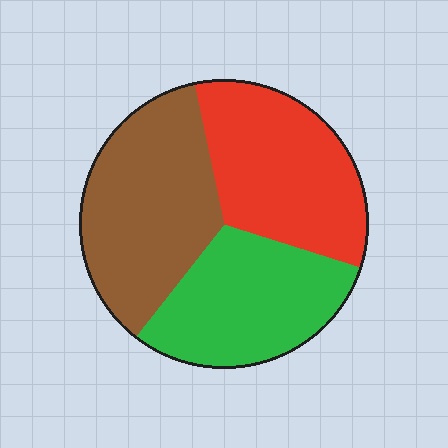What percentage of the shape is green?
Green covers around 30% of the shape.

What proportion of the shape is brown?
Brown covers around 35% of the shape.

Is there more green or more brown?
Brown.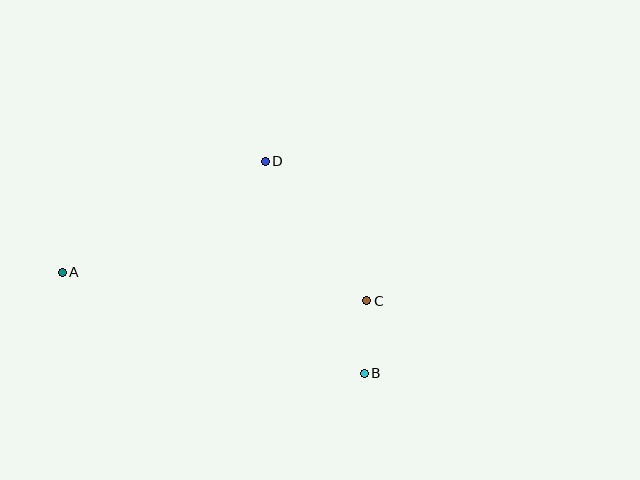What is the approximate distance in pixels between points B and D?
The distance between B and D is approximately 234 pixels.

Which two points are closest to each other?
Points B and C are closest to each other.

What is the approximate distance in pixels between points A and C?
The distance between A and C is approximately 306 pixels.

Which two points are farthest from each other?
Points A and B are farthest from each other.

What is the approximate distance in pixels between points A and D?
The distance between A and D is approximately 231 pixels.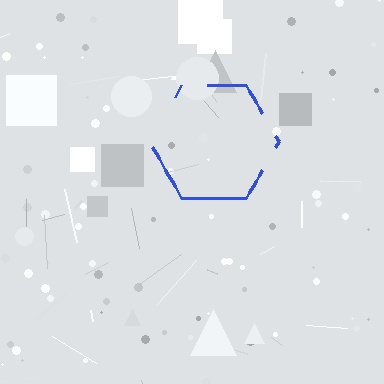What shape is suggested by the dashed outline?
The dashed outline suggests a hexagon.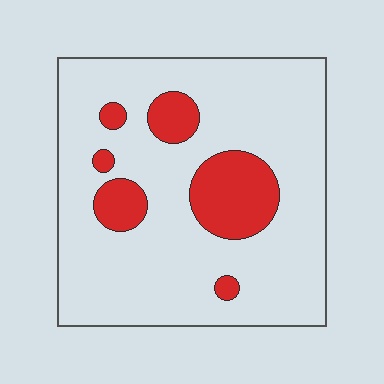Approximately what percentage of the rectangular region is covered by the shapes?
Approximately 15%.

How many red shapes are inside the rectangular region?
6.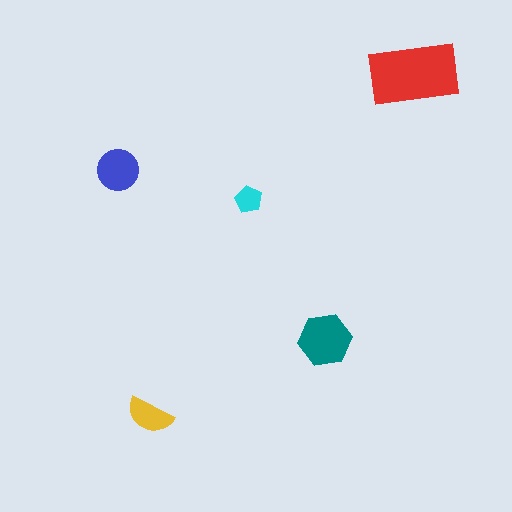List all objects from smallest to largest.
The cyan pentagon, the yellow semicircle, the blue circle, the teal hexagon, the red rectangle.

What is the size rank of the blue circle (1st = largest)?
3rd.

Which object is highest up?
The red rectangle is topmost.